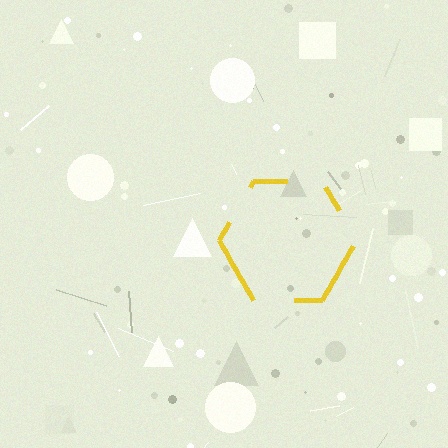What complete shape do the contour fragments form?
The contour fragments form a hexagon.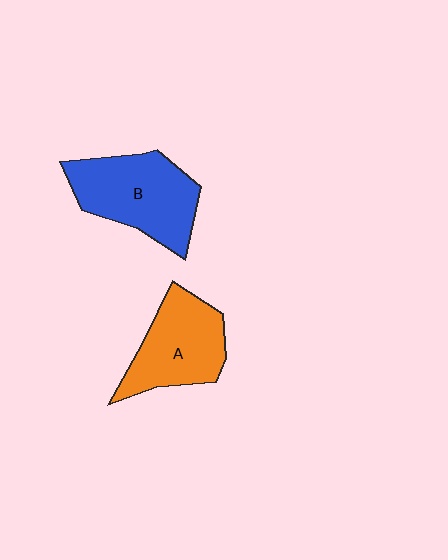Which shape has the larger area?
Shape B (blue).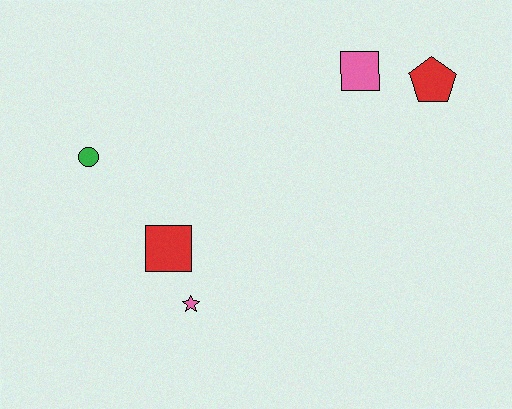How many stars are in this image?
There is 1 star.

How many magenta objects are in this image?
There are no magenta objects.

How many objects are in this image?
There are 5 objects.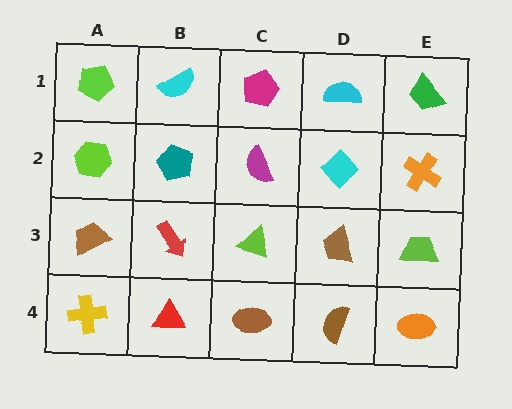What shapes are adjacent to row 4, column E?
A lime trapezoid (row 3, column E), a brown semicircle (row 4, column D).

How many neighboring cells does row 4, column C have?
3.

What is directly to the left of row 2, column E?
A cyan diamond.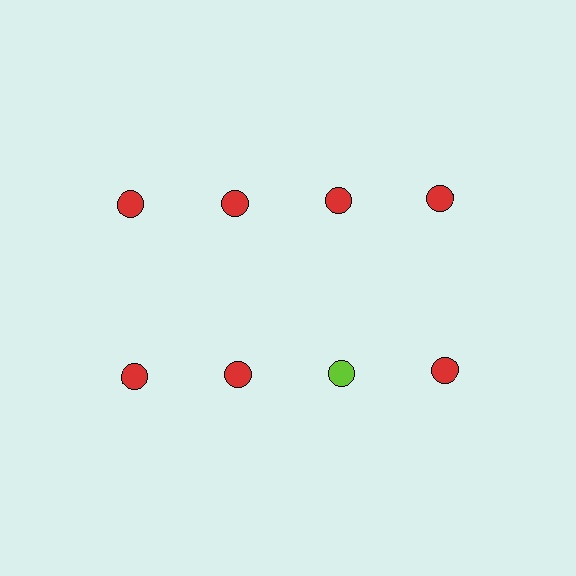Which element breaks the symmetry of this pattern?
The lime circle in the second row, center column breaks the symmetry. All other shapes are red circles.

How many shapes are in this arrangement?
There are 8 shapes arranged in a grid pattern.